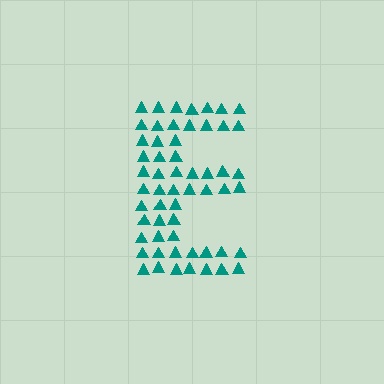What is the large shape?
The large shape is the letter E.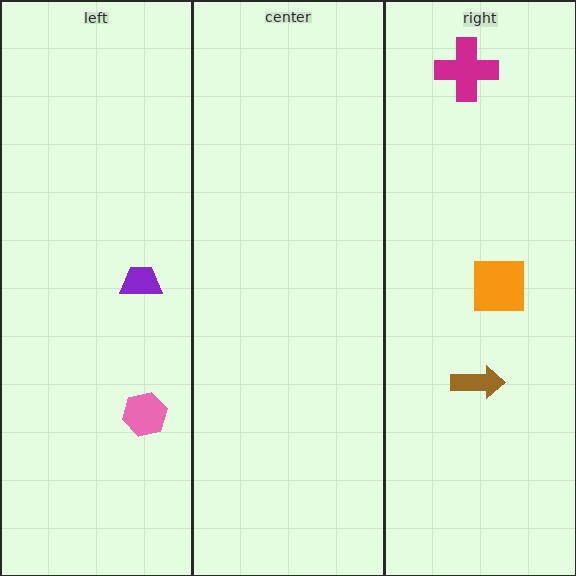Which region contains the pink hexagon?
The left region.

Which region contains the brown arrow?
The right region.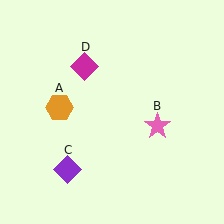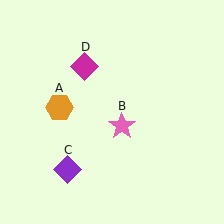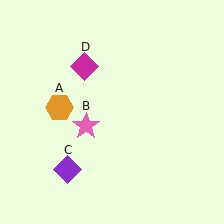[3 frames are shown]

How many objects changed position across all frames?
1 object changed position: pink star (object B).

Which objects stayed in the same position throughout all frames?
Orange hexagon (object A) and purple diamond (object C) and magenta diamond (object D) remained stationary.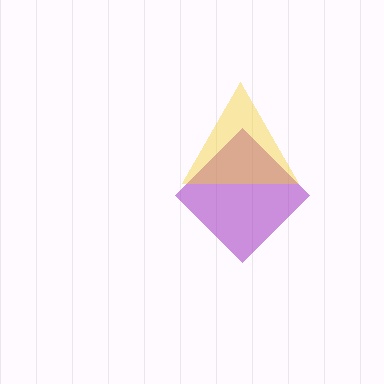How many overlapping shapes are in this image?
There are 2 overlapping shapes in the image.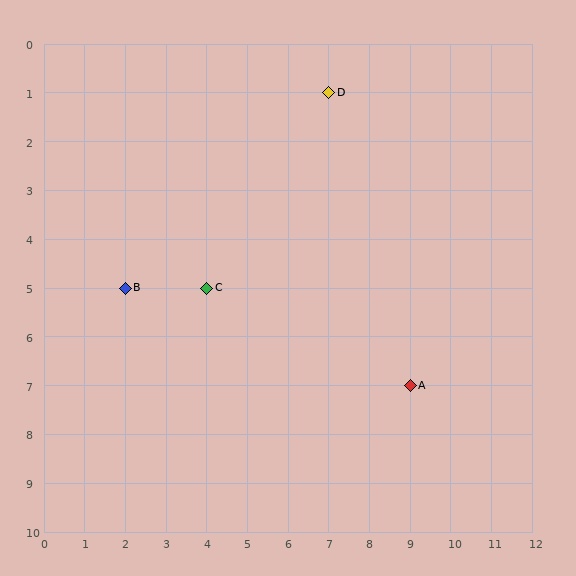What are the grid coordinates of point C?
Point C is at grid coordinates (4, 5).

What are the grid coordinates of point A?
Point A is at grid coordinates (9, 7).